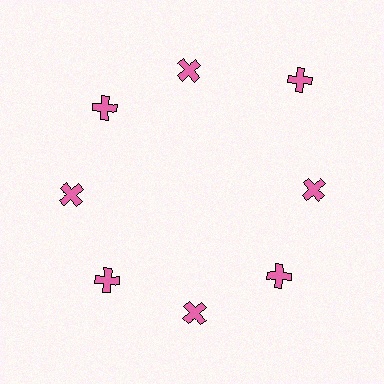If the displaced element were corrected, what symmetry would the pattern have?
It would have 8-fold rotational symmetry — the pattern would map onto itself every 45 degrees.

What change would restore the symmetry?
The symmetry would be restored by moving it inward, back onto the ring so that all 8 crosses sit at equal angles and equal distance from the center.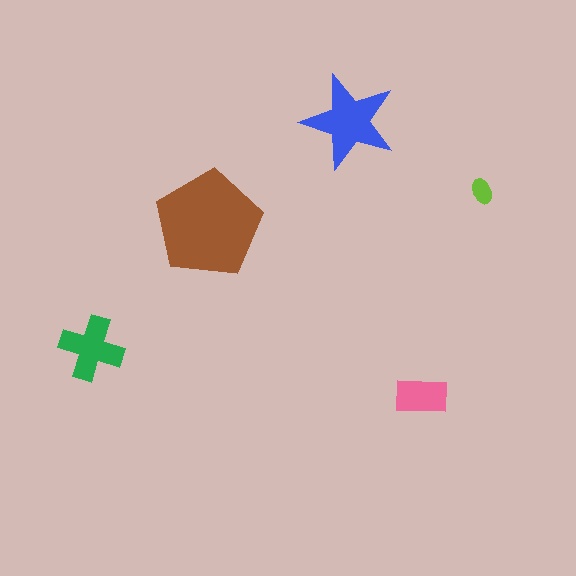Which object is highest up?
The blue star is topmost.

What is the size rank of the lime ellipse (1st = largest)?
5th.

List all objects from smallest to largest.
The lime ellipse, the pink rectangle, the green cross, the blue star, the brown pentagon.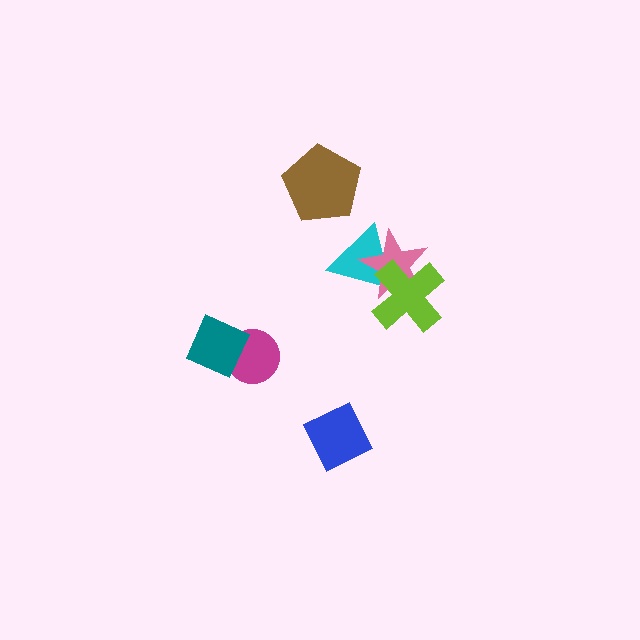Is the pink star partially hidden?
Yes, it is partially covered by another shape.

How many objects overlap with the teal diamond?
1 object overlaps with the teal diamond.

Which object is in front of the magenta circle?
The teal diamond is in front of the magenta circle.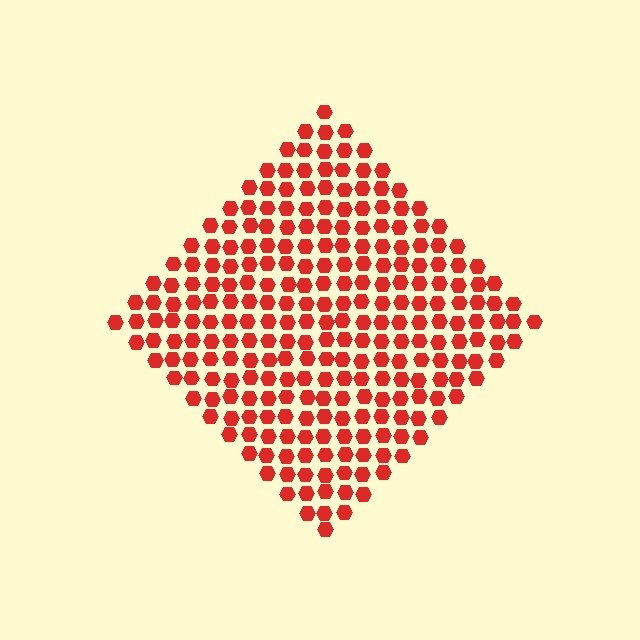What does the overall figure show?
The overall figure shows a diamond.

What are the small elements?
The small elements are hexagons.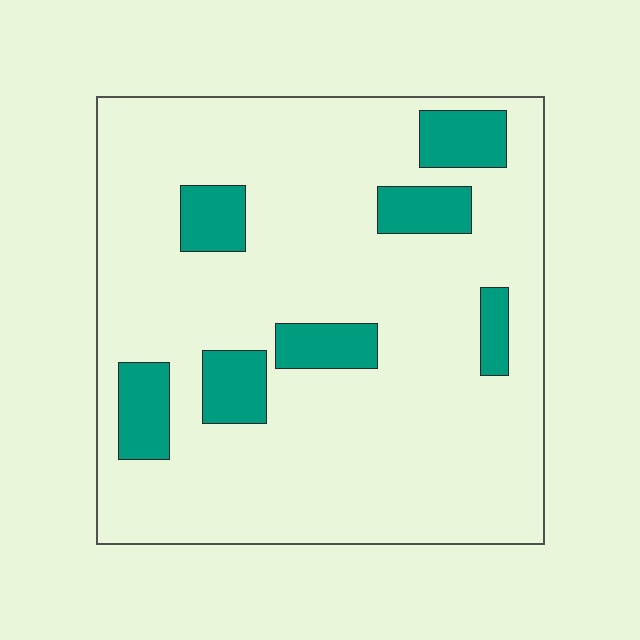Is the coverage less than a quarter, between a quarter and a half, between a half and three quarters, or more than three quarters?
Less than a quarter.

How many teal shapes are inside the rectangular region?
7.